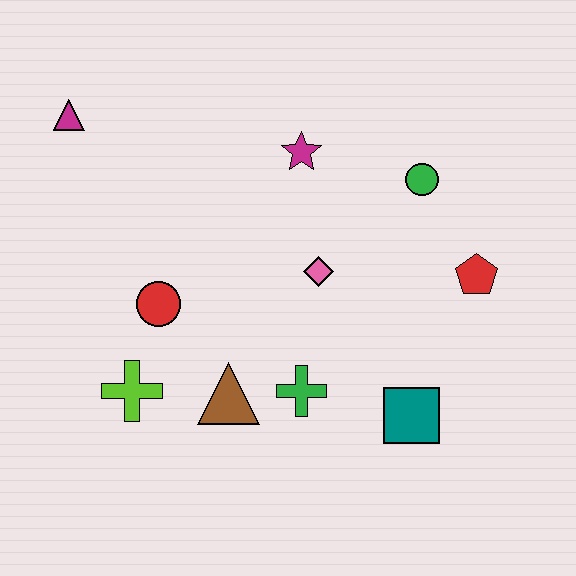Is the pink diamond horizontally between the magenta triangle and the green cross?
No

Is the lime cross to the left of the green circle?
Yes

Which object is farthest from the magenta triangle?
The teal square is farthest from the magenta triangle.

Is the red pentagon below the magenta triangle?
Yes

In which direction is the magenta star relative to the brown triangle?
The magenta star is above the brown triangle.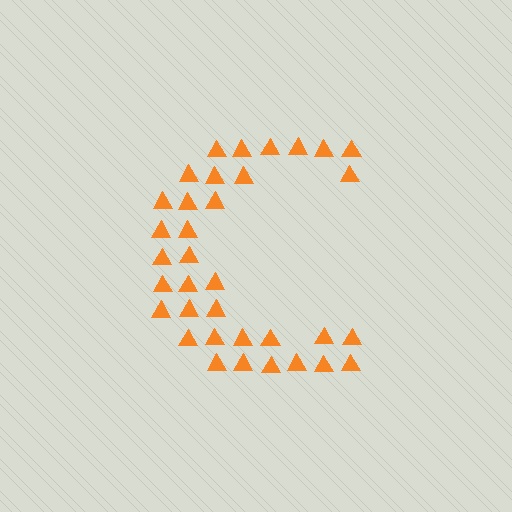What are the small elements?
The small elements are triangles.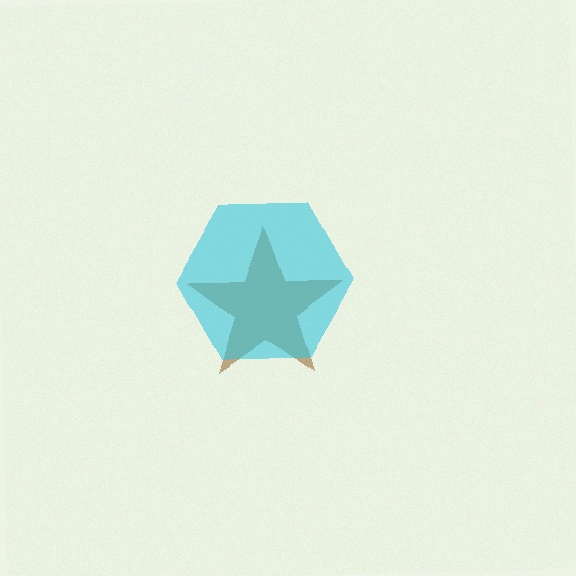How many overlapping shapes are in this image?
There are 2 overlapping shapes in the image.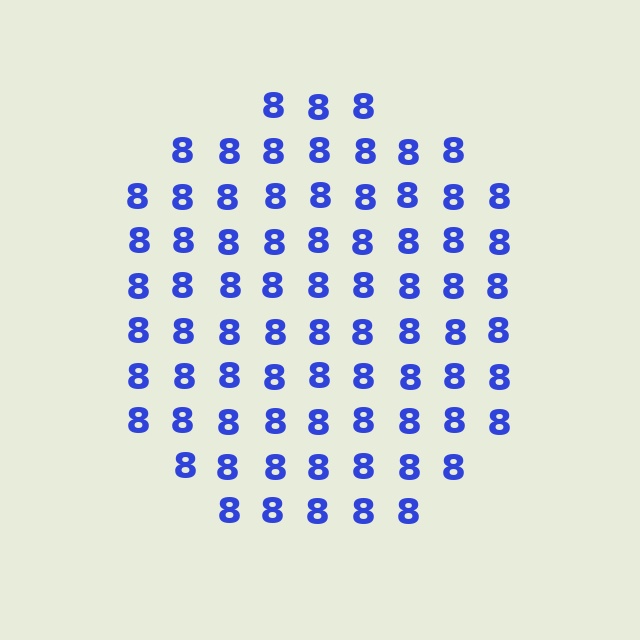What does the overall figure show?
The overall figure shows a circle.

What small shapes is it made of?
It is made of small digit 8's.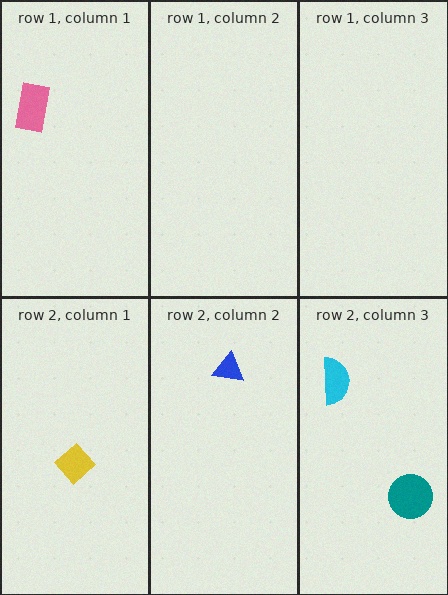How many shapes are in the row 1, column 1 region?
1.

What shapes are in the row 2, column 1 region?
The yellow diamond.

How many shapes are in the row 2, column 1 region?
1.